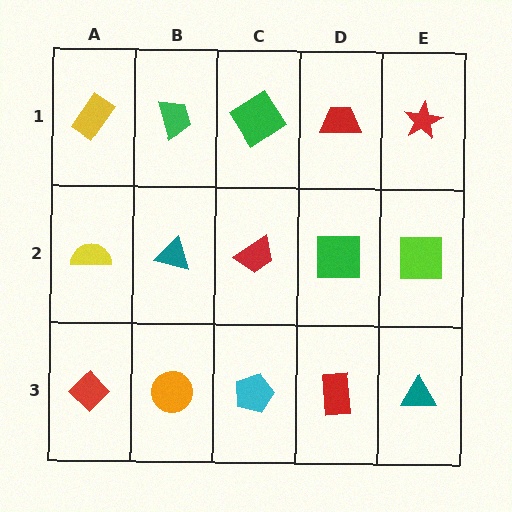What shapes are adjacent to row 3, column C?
A red trapezoid (row 2, column C), an orange circle (row 3, column B), a red rectangle (row 3, column D).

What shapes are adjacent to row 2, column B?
A green trapezoid (row 1, column B), an orange circle (row 3, column B), a yellow semicircle (row 2, column A), a red trapezoid (row 2, column C).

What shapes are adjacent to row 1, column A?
A yellow semicircle (row 2, column A), a green trapezoid (row 1, column B).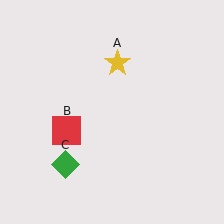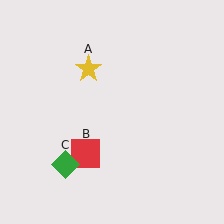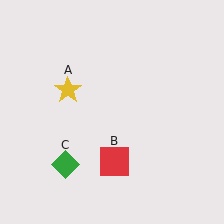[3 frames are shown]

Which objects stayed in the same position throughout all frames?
Green diamond (object C) remained stationary.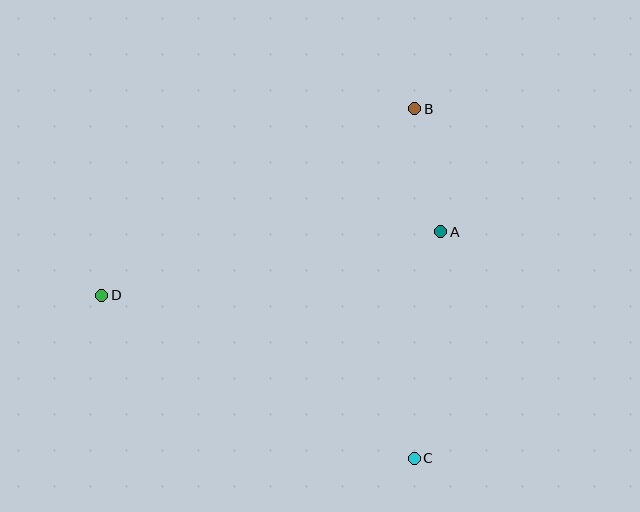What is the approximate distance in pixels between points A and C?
The distance between A and C is approximately 228 pixels.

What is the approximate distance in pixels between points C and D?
The distance between C and D is approximately 353 pixels.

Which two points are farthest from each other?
Points B and D are farthest from each other.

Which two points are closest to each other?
Points A and B are closest to each other.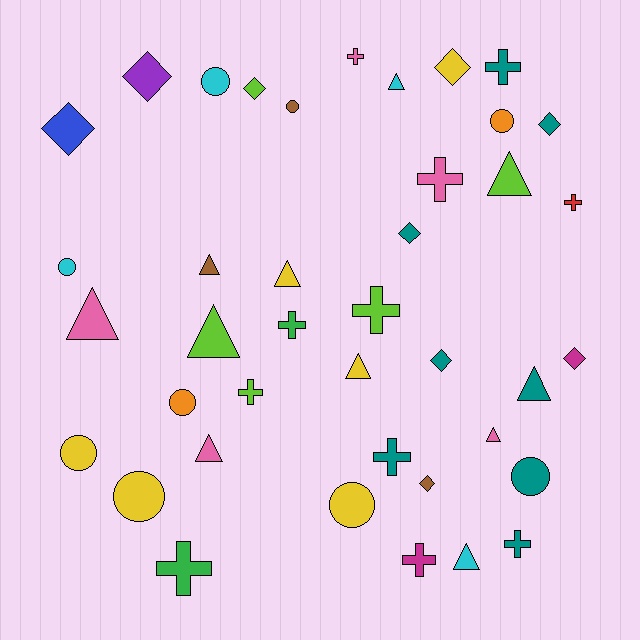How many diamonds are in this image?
There are 9 diamonds.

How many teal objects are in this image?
There are 8 teal objects.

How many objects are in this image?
There are 40 objects.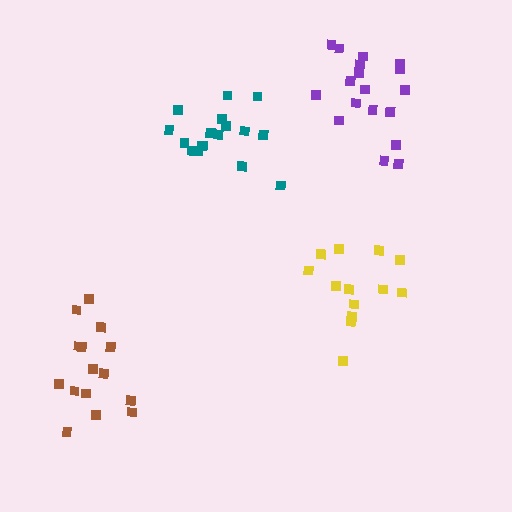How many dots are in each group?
Group 1: 13 dots, Group 2: 18 dots, Group 3: 15 dots, Group 4: 17 dots (63 total).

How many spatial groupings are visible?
There are 4 spatial groupings.